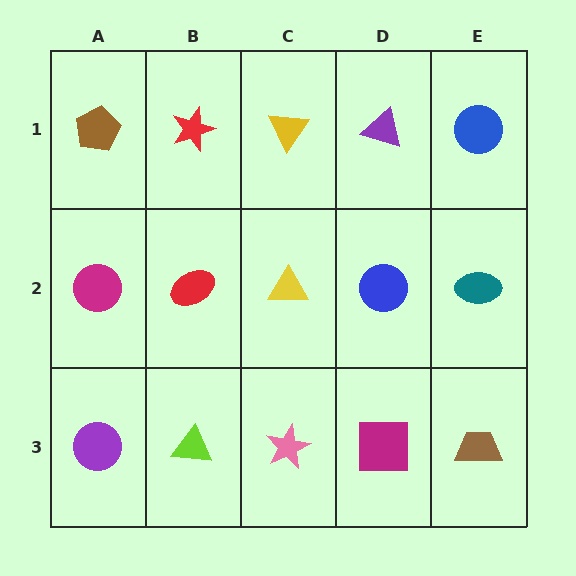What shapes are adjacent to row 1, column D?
A blue circle (row 2, column D), a yellow triangle (row 1, column C), a blue circle (row 1, column E).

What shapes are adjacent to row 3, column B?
A red ellipse (row 2, column B), a purple circle (row 3, column A), a pink star (row 3, column C).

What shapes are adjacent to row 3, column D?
A blue circle (row 2, column D), a pink star (row 3, column C), a brown trapezoid (row 3, column E).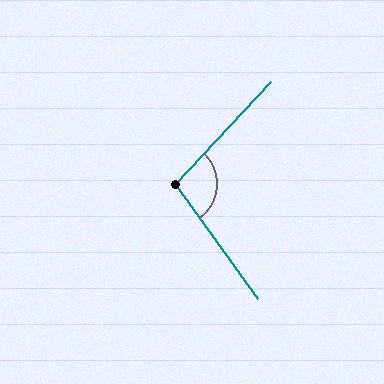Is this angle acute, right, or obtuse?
It is obtuse.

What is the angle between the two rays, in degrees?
Approximately 101 degrees.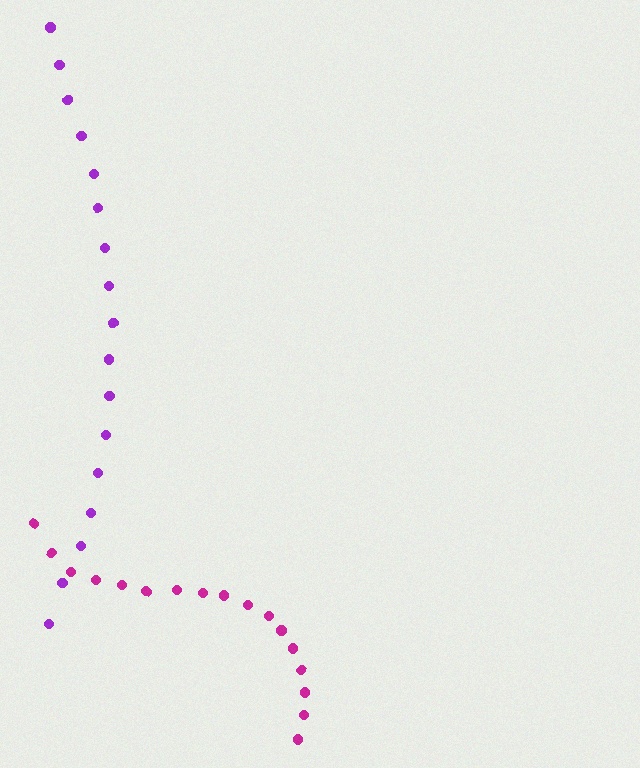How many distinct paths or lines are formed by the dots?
There are 2 distinct paths.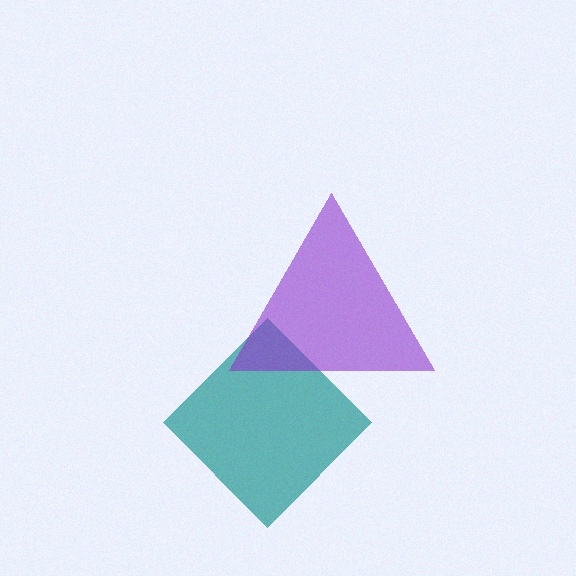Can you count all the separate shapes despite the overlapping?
Yes, there are 2 separate shapes.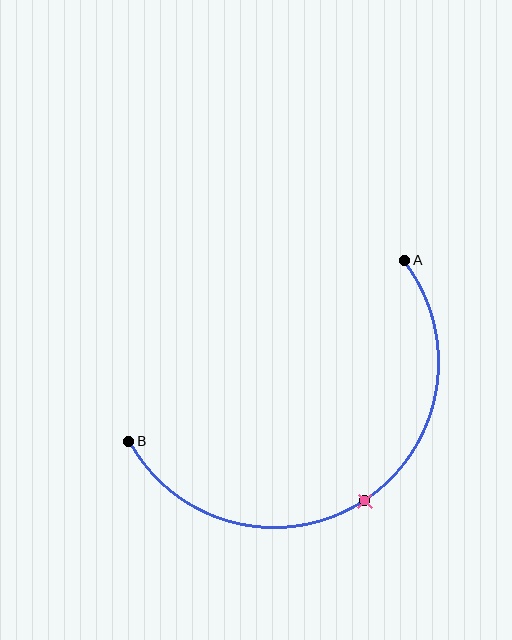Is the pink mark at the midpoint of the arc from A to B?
Yes. The pink mark lies on the arc at equal arc-length from both A and B — it is the arc midpoint.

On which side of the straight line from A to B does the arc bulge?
The arc bulges below the straight line connecting A and B.